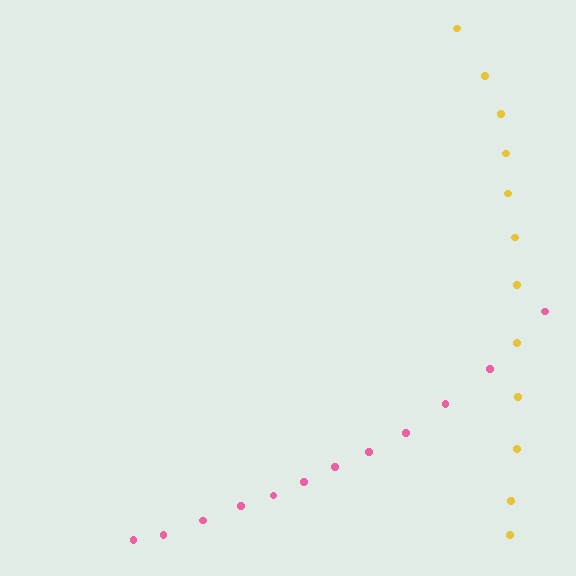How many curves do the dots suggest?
There are 2 distinct paths.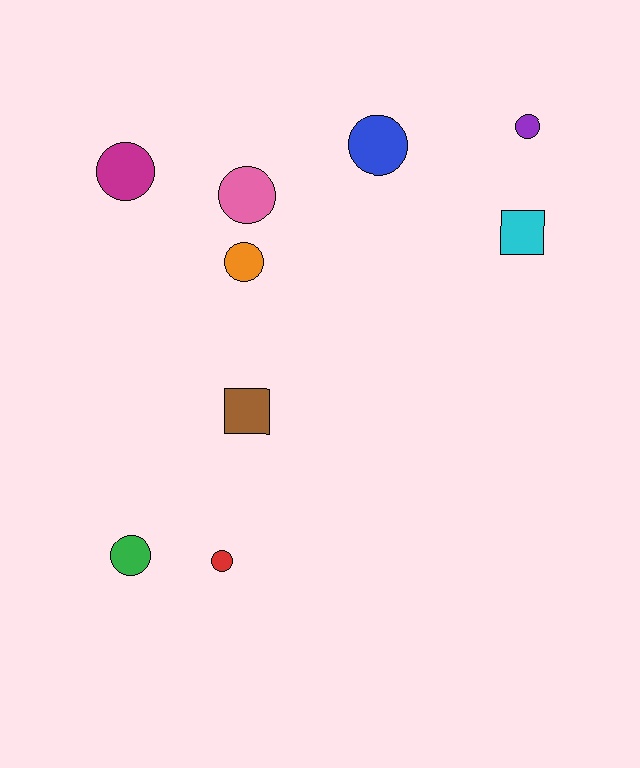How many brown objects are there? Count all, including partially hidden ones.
There is 1 brown object.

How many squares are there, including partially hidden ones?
There are 2 squares.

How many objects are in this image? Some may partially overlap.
There are 9 objects.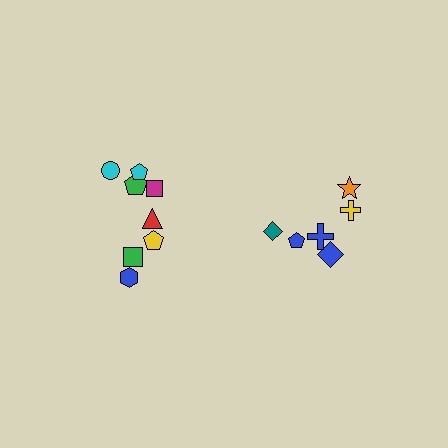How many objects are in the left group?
There are 8 objects.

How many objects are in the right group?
There are 6 objects.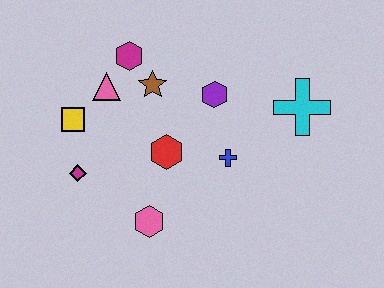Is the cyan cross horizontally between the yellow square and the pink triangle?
No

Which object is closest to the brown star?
The magenta hexagon is closest to the brown star.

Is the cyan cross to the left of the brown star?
No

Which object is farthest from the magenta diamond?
The cyan cross is farthest from the magenta diamond.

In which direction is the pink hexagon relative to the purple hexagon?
The pink hexagon is below the purple hexagon.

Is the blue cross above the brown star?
No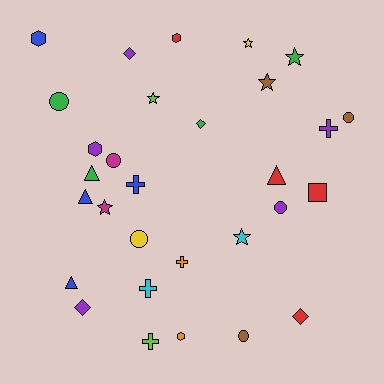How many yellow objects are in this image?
There are 2 yellow objects.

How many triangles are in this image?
There are 4 triangles.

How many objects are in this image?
There are 30 objects.